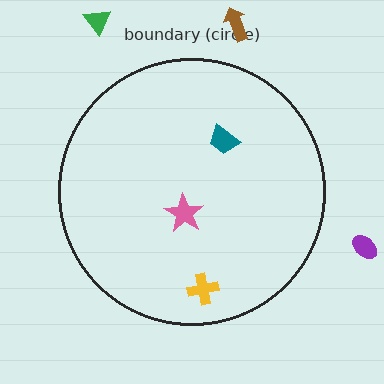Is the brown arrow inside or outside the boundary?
Outside.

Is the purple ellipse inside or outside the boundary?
Outside.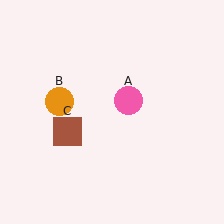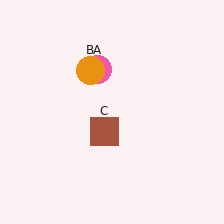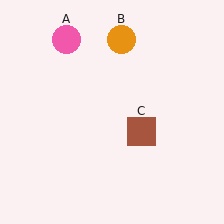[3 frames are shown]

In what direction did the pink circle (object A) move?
The pink circle (object A) moved up and to the left.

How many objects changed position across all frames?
3 objects changed position: pink circle (object A), orange circle (object B), brown square (object C).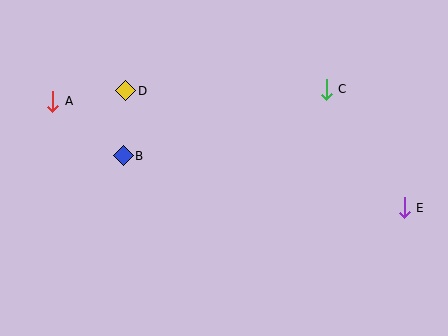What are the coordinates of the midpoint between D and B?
The midpoint between D and B is at (125, 123).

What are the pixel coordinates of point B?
Point B is at (123, 156).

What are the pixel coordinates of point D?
Point D is at (126, 91).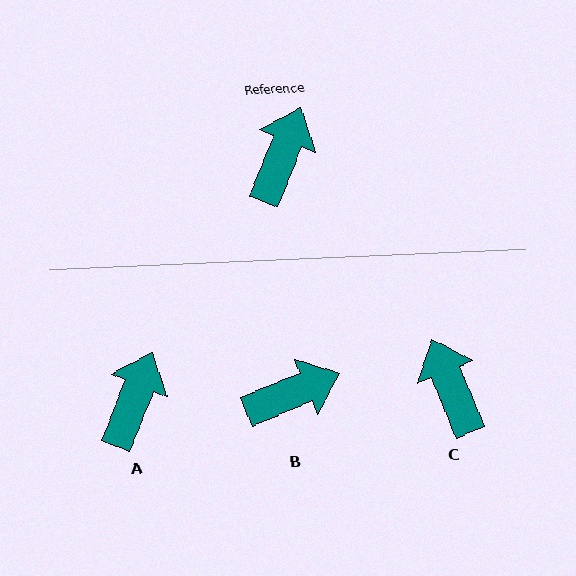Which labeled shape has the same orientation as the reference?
A.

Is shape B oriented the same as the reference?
No, it is off by about 46 degrees.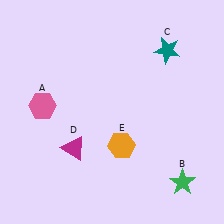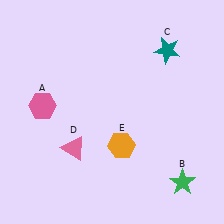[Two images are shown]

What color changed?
The triangle (D) changed from magenta in Image 1 to pink in Image 2.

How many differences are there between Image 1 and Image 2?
There is 1 difference between the two images.